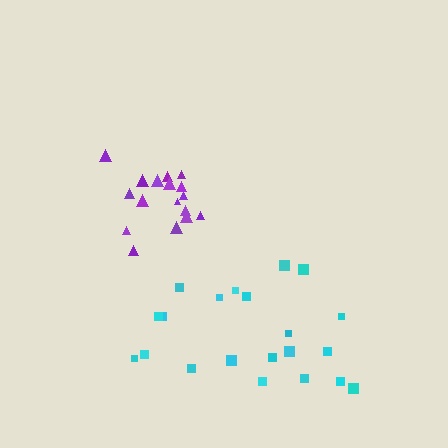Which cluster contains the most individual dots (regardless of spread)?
Cyan (21).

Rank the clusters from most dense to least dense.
purple, cyan.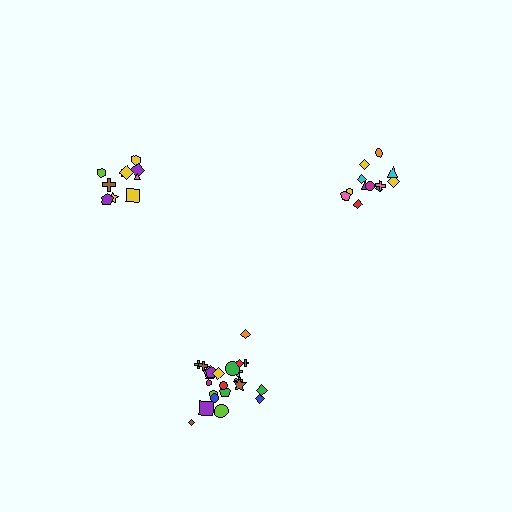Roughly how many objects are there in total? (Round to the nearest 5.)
Roughly 45 objects in total.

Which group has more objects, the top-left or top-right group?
The top-right group.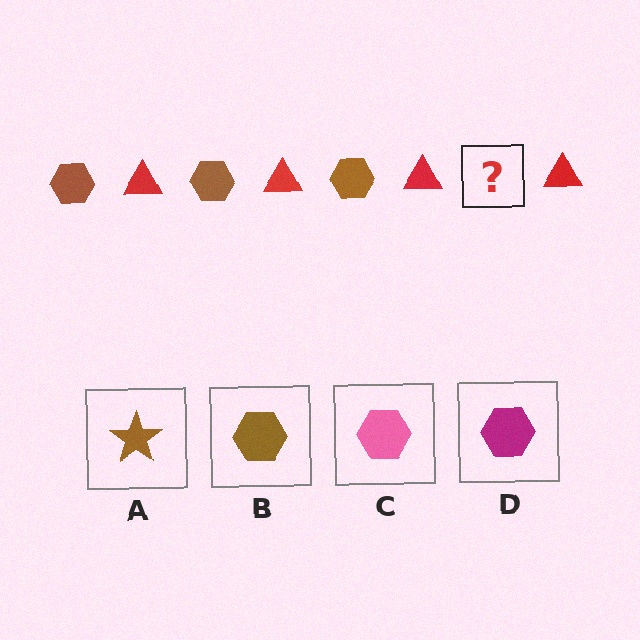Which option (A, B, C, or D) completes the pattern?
B.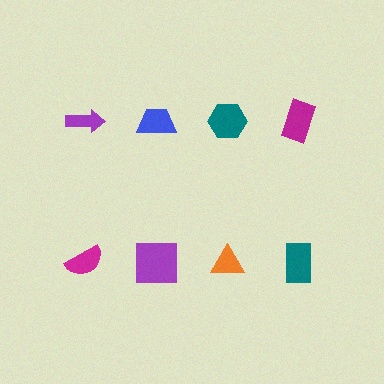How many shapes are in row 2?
4 shapes.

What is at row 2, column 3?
An orange triangle.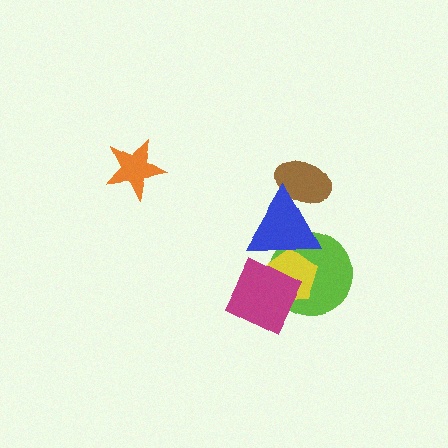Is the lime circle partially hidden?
Yes, it is partially covered by another shape.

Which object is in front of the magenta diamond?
The blue triangle is in front of the magenta diamond.